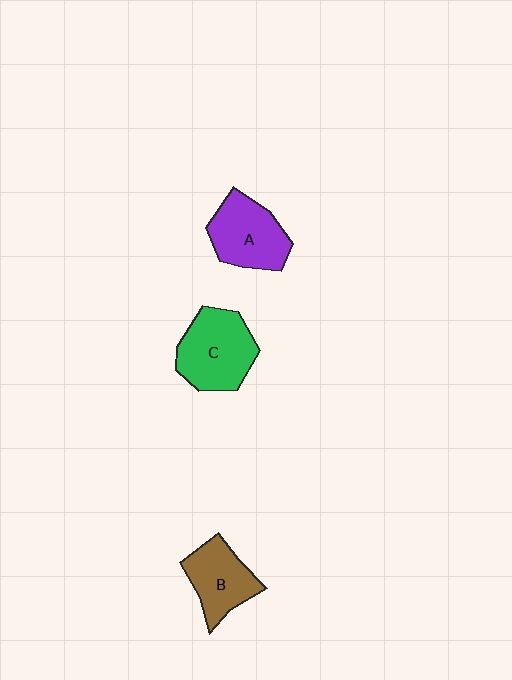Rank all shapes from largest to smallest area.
From largest to smallest: C (green), A (purple), B (brown).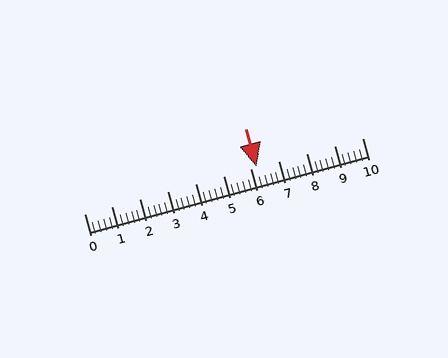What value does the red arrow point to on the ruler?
The red arrow points to approximately 6.2.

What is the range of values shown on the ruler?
The ruler shows values from 0 to 10.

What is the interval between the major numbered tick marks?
The major tick marks are spaced 1 units apart.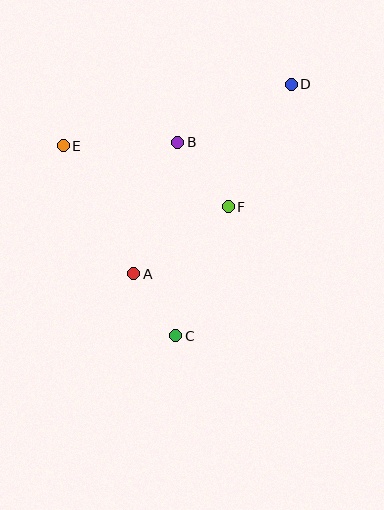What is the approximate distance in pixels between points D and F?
The distance between D and F is approximately 138 pixels.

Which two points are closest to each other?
Points A and C are closest to each other.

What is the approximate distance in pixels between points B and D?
The distance between B and D is approximately 127 pixels.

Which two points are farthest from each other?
Points C and D are farthest from each other.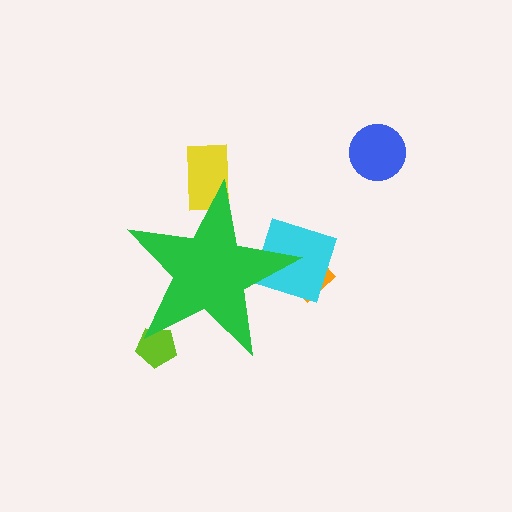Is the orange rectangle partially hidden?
Yes, the orange rectangle is partially hidden behind the green star.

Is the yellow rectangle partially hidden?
Yes, the yellow rectangle is partially hidden behind the green star.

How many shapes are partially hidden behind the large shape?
4 shapes are partially hidden.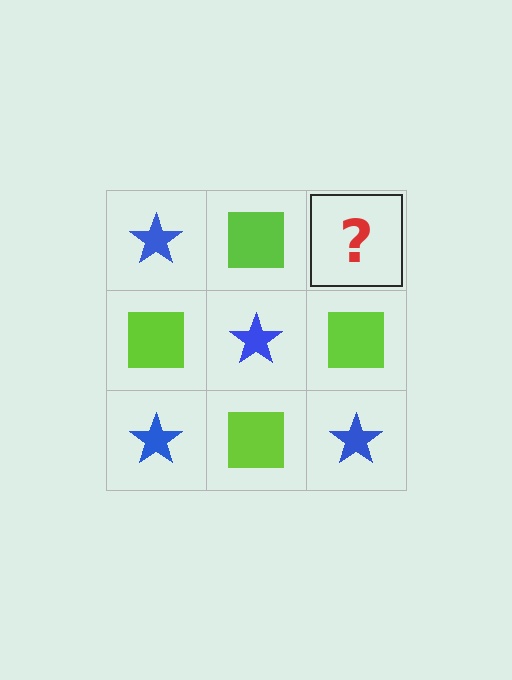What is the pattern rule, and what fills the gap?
The rule is that it alternates blue star and lime square in a checkerboard pattern. The gap should be filled with a blue star.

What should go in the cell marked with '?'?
The missing cell should contain a blue star.